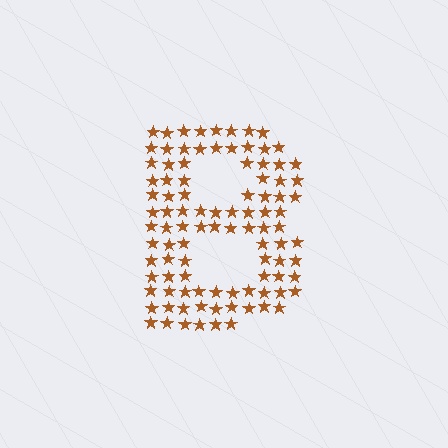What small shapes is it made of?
It is made of small stars.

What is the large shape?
The large shape is the letter B.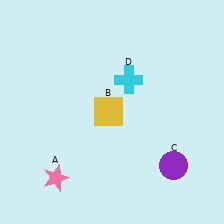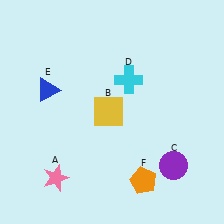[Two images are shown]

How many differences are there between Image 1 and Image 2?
There are 2 differences between the two images.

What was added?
A blue triangle (E), an orange pentagon (F) were added in Image 2.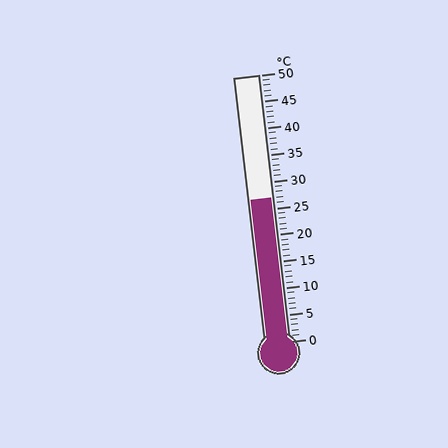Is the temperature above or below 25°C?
The temperature is above 25°C.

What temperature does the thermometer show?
The thermometer shows approximately 27°C.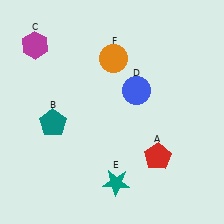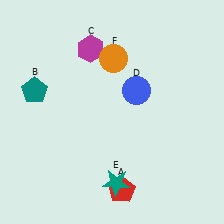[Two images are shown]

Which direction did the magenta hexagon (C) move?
The magenta hexagon (C) moved right.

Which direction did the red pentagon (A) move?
The red pentagon (A) moved left.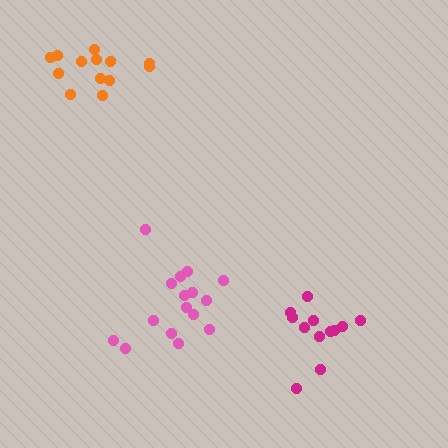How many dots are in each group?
Group 1: 13 dots, Group 2: 12 dots, Group 3: 16 dots (41 total).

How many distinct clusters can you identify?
There are 3 distinct clusters.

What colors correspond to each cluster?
The clusters are colored: orange, magenta, pink.